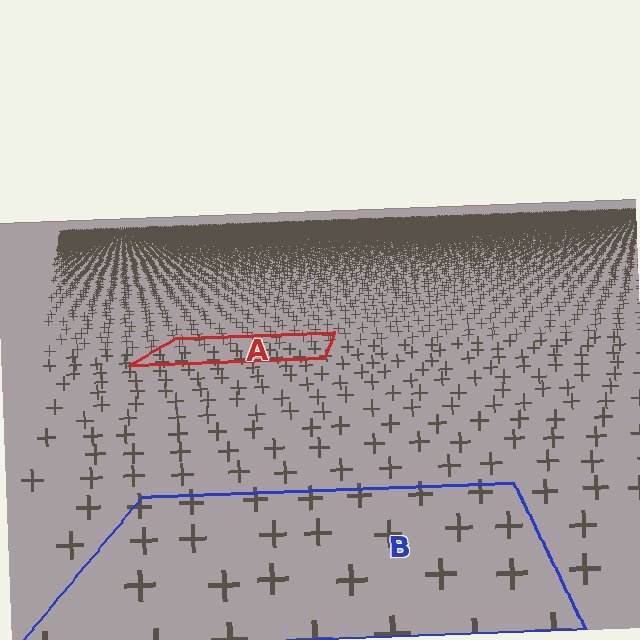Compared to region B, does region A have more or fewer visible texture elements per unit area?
Region A has more texture elements per unit area — they are packed more densely because it is farther away.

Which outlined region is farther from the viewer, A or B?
Region A is farther from the viewer — the texture elements inside it appear smaller and more densely packed.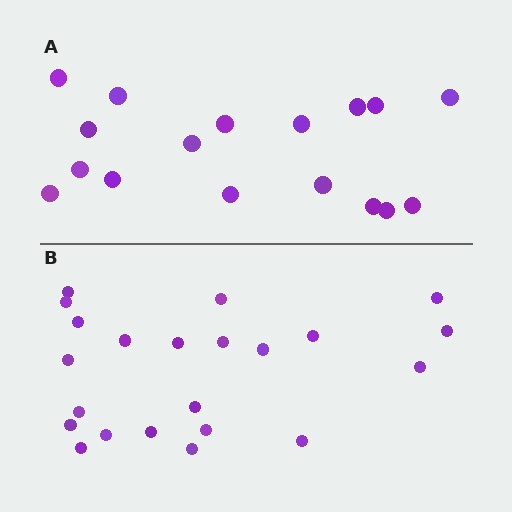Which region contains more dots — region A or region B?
Region B (the bottom region) has more dots.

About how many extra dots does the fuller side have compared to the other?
Region B has about 5 more dots than region A.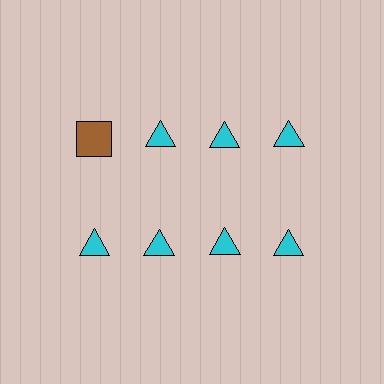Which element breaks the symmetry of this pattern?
The brown square in the top row, leftmost column breaks the symmetry. All other shapes are cyan triangles.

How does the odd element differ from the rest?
It differs in both color (brown instead of cyan) and shape (square instead of triangle).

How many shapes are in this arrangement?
There are 8 shapes arranged in a grid pattern.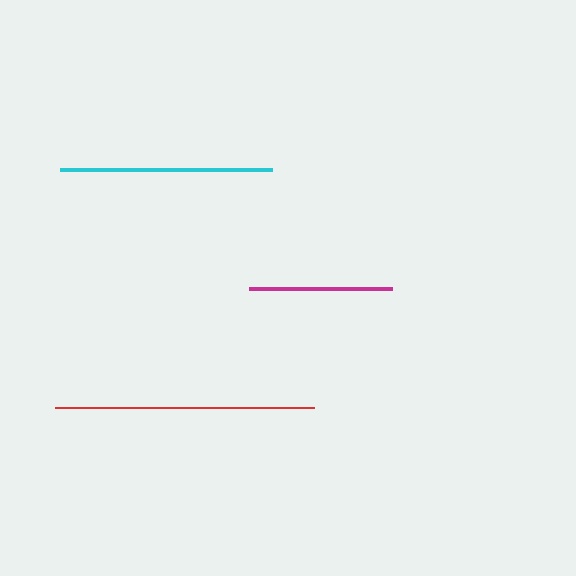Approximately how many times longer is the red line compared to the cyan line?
The red line is approximately 1.2 times the length of the cyan line.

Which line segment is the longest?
The red line is the longest at approximately 259 pixels.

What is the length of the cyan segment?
The cyan segment is approximately 212 pixels long.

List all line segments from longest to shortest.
From longest to shortest: red, cyan, magenta.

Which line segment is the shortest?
The magenta line is the shortest at approximately 142 pixels.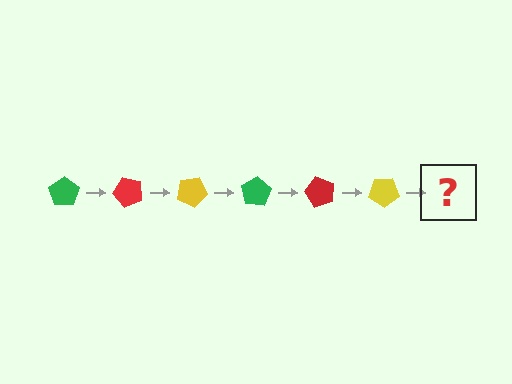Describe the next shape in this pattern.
It should be a green pentagon, rotated 300 degrees from the start.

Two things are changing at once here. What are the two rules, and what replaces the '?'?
The two rules are that it rotates 50 degrees each step and the color cycles through green, red, and yellow. The '?' should be a green pentagon, rotated 300 degrees from the start.